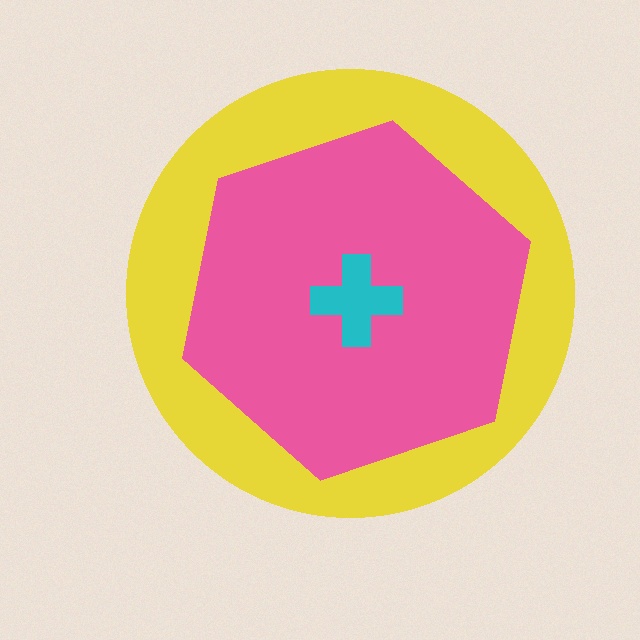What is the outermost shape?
The yellow circle.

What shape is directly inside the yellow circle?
The pink hexagon.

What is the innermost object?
The cyan cross.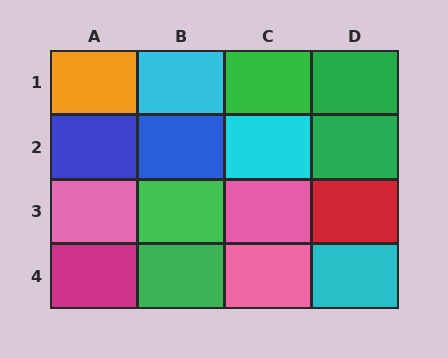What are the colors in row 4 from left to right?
Magenta, green, pink, cyan.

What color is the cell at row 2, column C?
Cyan.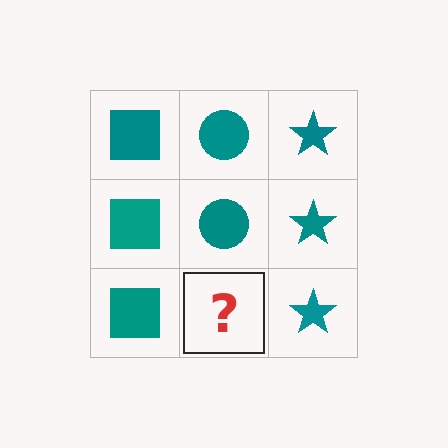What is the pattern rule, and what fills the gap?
The rule is that each column has a consistent shape. The gap should be filled with a teal circle.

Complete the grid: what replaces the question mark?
The question mark should be replaced with a teal circle.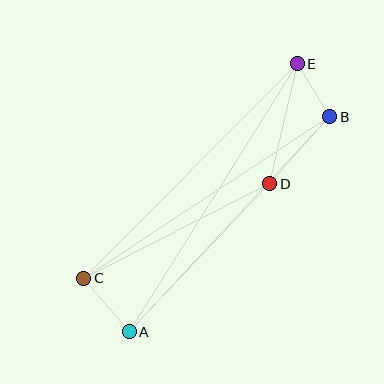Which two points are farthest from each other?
Points A and E are farthest from each other.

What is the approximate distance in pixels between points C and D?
The distance between C and D is approximately 209 pixels.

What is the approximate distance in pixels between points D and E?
The distance between D and E is approximately 123 pixels.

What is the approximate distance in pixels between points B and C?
The distance between B and C is approximately 294 pixels.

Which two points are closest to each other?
Points B and E are closest to each other.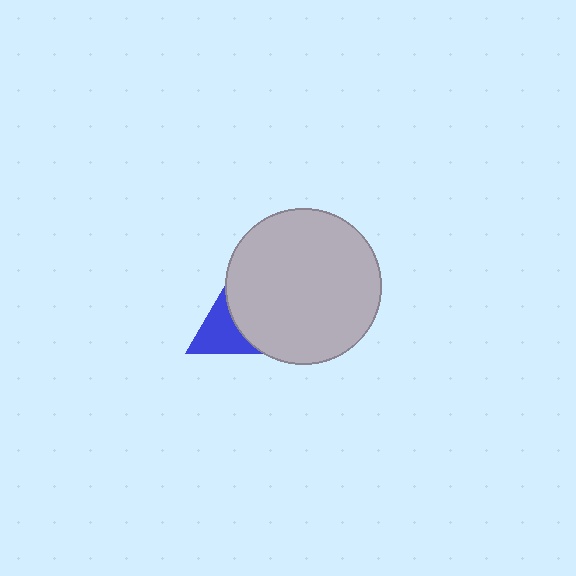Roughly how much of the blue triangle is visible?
A small part of it is visible (roughly 39%).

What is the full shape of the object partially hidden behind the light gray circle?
The partially hidden object is a blue triangle.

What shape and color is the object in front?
The object in front is a light gray circle.